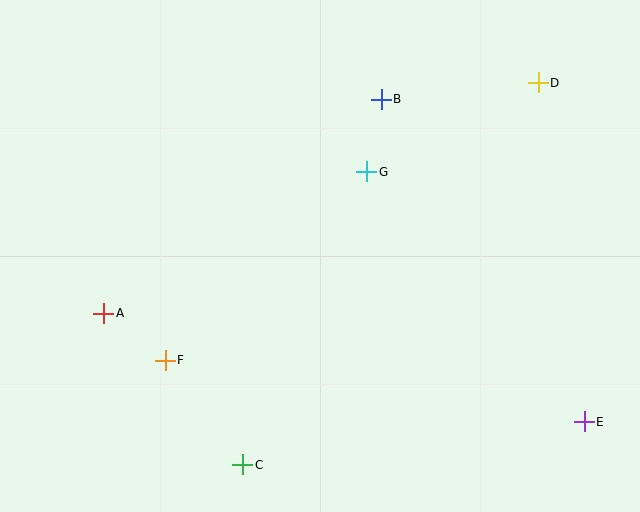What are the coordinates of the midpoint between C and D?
The midpoint between C and D is at (391, 274).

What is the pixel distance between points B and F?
The distance between B and F is 338 pixels.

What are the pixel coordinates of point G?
Point G is at (367, 172).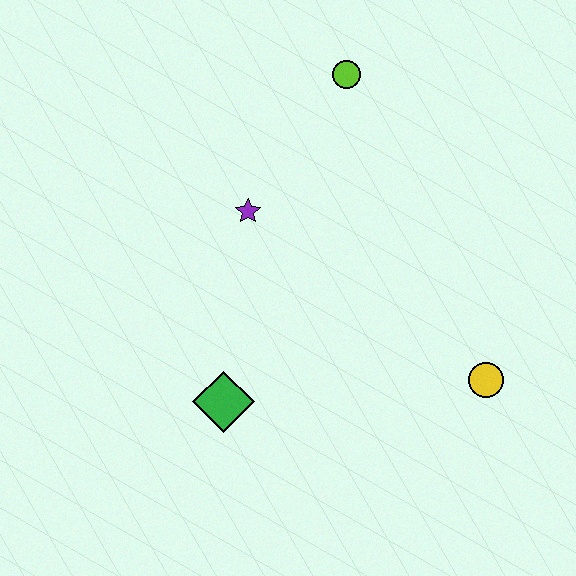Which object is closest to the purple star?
The lime circle is closest to the purple star.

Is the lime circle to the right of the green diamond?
Yes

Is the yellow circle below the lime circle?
Yes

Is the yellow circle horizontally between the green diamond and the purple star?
No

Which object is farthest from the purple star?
The yellow circle is farthest from the purple star.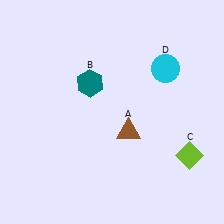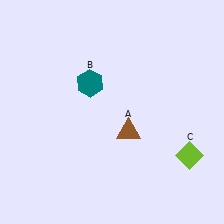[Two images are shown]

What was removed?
The cyan circle (D) was removed in Image 2.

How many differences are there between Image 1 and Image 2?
There is 1 difference between the two images.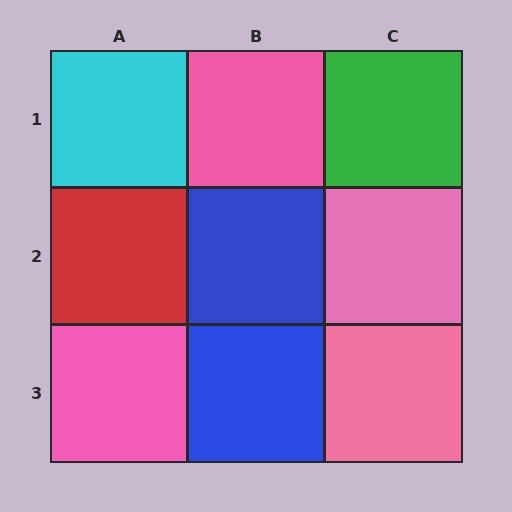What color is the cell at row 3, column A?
Pink.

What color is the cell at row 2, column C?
Pink.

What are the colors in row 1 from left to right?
Cyan, pink, green.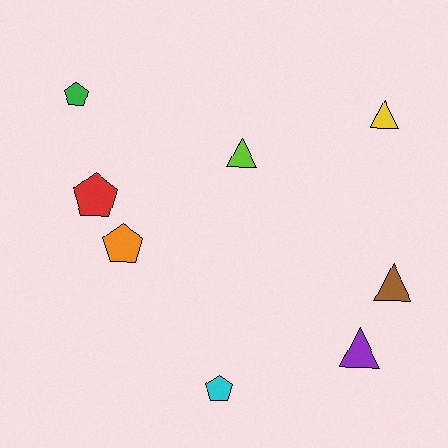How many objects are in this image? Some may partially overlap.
There are 8 objects.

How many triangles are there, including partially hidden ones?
There are 4 triangles.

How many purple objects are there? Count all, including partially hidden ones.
There is 1 purple object.